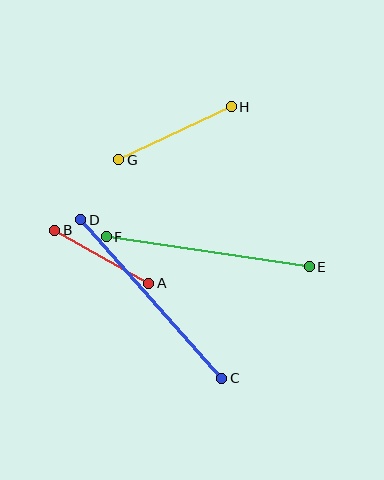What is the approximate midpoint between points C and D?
The midpoint is at approximately (151, 299) pixels.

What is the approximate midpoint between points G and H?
The midpoint is at approximately (175, 133) pixels.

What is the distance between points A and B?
The distance is approximately 108 pixels.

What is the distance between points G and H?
The distance is approximately 124 pixels.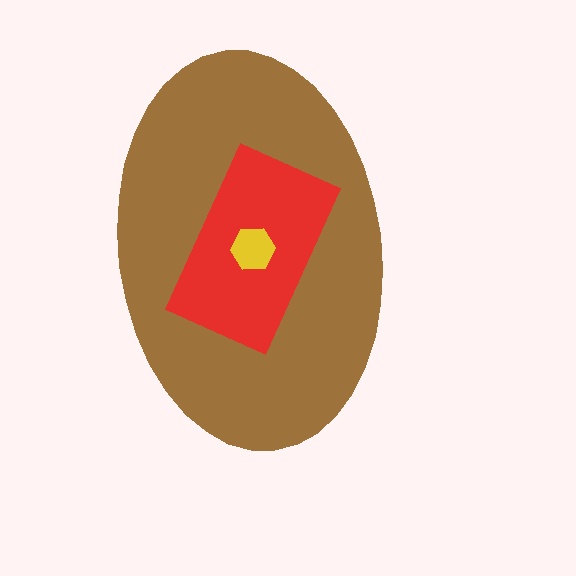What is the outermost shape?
The brown ellipse.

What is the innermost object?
The yellow hexagon.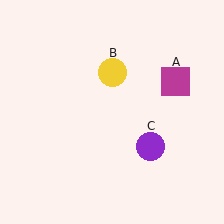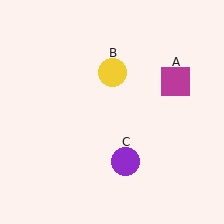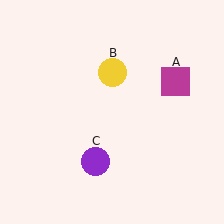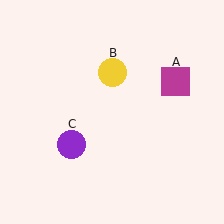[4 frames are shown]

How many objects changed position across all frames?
1 object changed position: purple circle (object C).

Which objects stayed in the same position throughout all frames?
Magenta square (object A) and yellow circle (object B) remained stationary.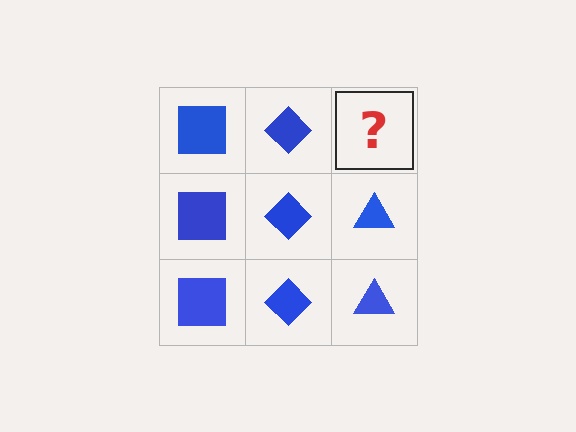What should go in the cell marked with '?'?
The missing cell should contain a blue triangle.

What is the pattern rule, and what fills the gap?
The rule is that each column has a consistent shape. The gap should be filled with a blue triangle.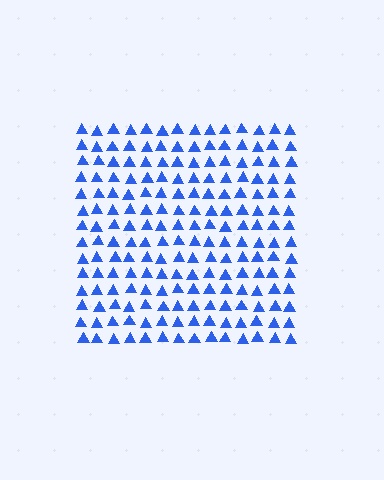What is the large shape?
The large shape is a square.